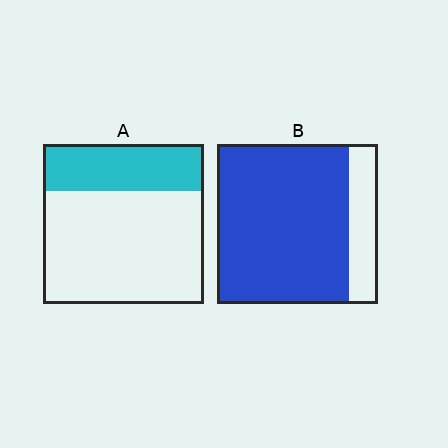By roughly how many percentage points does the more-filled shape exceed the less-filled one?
By roughly 55 percentage points (B over A).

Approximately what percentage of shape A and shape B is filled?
A is approximately 30% and B is approximately 80%.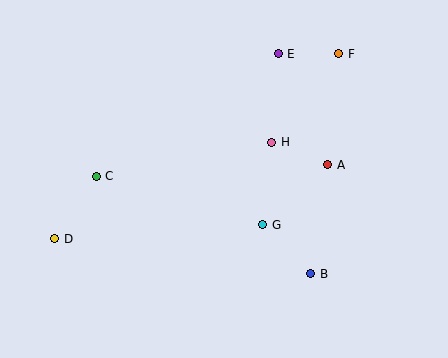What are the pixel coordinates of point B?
Point B is at (311, 274).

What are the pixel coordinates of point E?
Point E is at (278, 54).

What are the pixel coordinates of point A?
Point A is at (328, 165).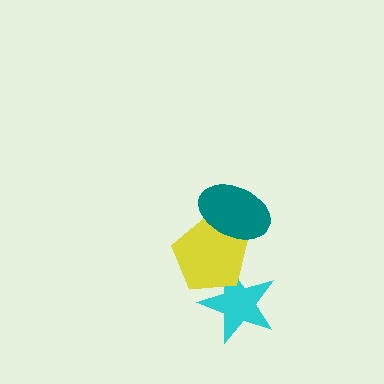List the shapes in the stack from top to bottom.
From top to bottom: the teal ellipse, the yellow pentagon, the cyan star.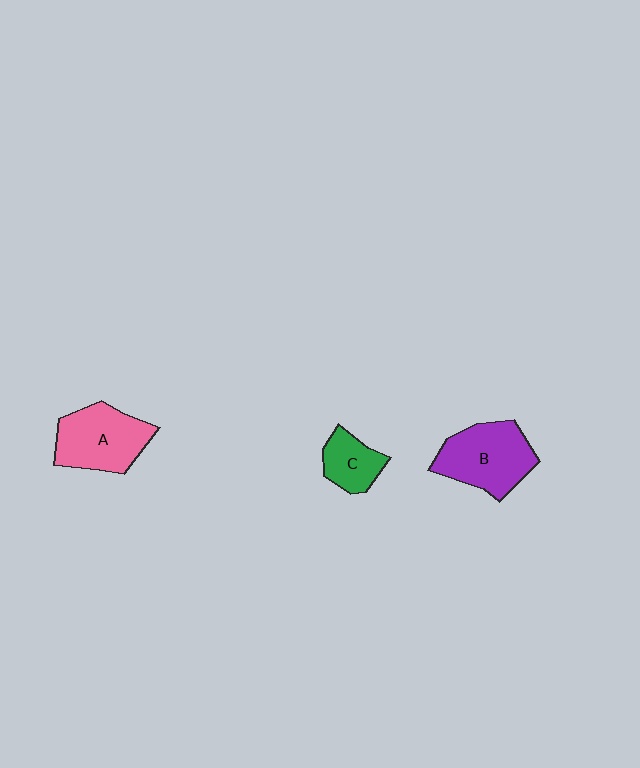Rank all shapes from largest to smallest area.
From largest to smallest: B (purple), A (pink), C (green).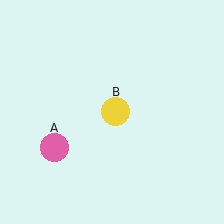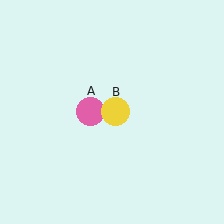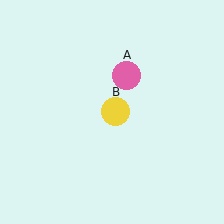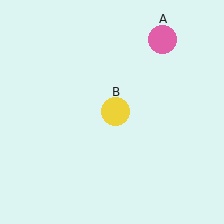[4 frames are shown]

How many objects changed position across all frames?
1 object changed position: pink circle (object A).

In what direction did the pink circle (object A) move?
The pink circle (object A) moved up and to the right.